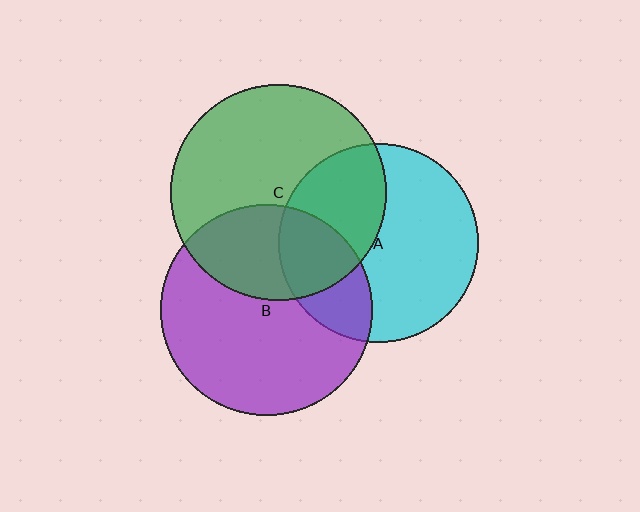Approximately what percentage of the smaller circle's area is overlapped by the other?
Approximately 40%.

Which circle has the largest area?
Circle C (green).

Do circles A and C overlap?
Yes.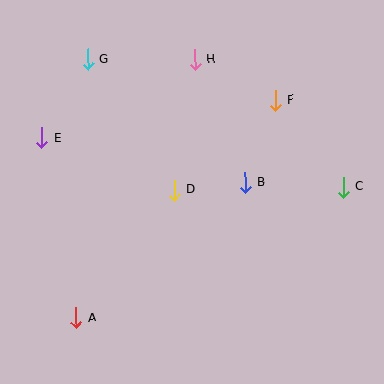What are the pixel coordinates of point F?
Point F is at (275, 100).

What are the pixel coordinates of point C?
Point C is at (343, 187).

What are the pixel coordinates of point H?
Point H is at (194, 59).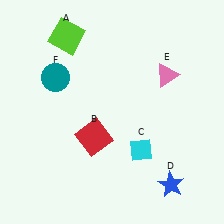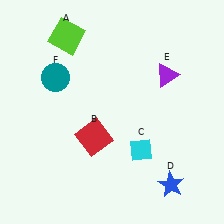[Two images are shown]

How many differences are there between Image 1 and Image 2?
There is 1 difference between the two images.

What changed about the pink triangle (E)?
In Image 1, E is pink. In Image 2, it changed to purple.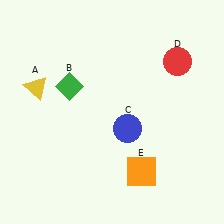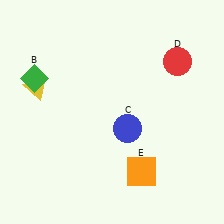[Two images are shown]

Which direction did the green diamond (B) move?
The green diamond (B) moved left.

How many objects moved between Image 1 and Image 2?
1 object moved between the two images.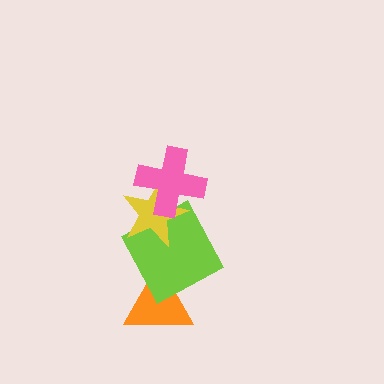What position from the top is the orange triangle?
The orange triangle is 4th from the top.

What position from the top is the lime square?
The lime square is 3rd from the top.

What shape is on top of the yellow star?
The pink cross is on top of the yellow star.